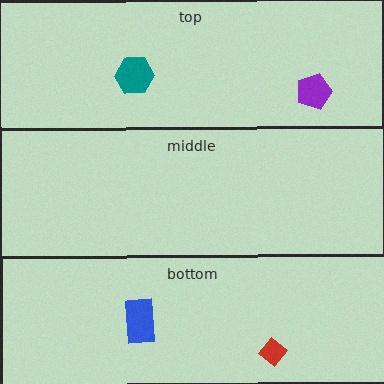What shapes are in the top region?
The teal hexagon, the purple pentagon.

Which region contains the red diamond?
The bottom region.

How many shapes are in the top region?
2.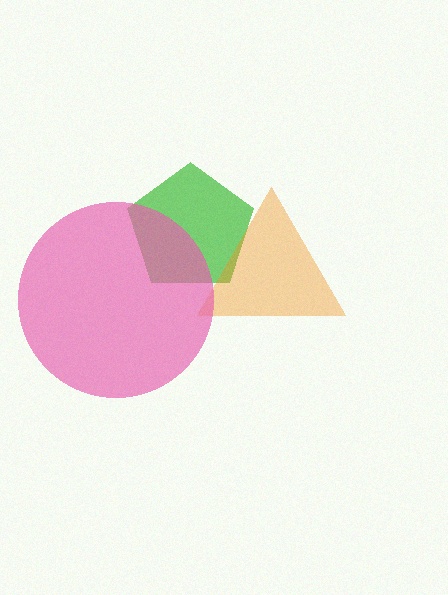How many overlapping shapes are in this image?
There are 3 overlapping shapes in the image.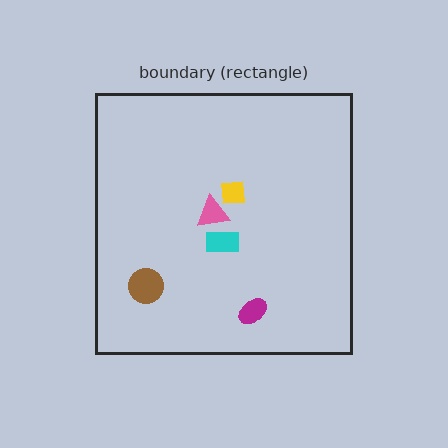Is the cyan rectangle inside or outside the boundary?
Inside.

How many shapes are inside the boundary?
5 inside, 0 outside.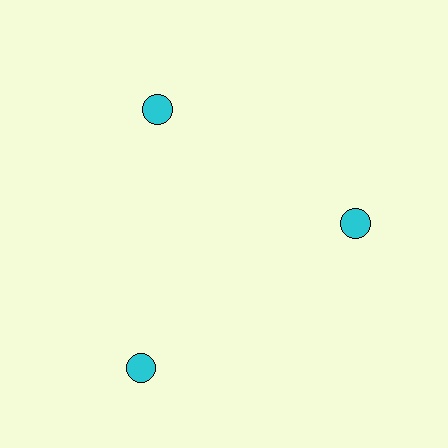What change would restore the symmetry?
The symmetry would be restored by moving it inward, back onto the ring so that all 3 circles sit at equal angles and equal distance from the center.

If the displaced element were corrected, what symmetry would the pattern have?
It would have 3-fold rotational symmetry — the pattern would map onto itself every 120 degrees.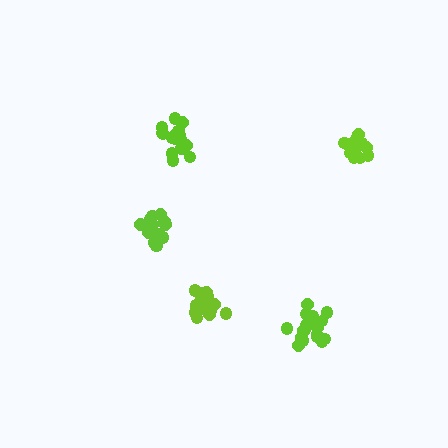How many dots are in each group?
Group 1: 19 dots, Group 2: 13 dots, Group 3: 17 dots, Group 4: 17 dots, Group 5: 13 dots (79 total).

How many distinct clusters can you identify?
There are 5 distinct clusters.